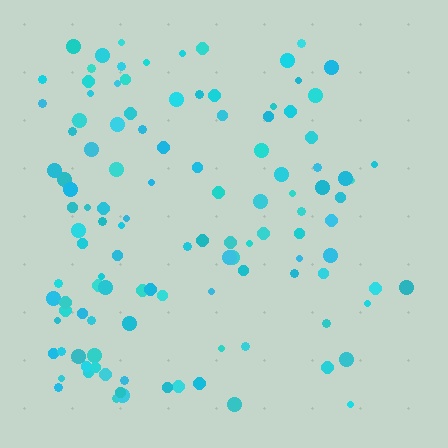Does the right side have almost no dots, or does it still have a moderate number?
Still a moderate number, just noticeably fewer than the left.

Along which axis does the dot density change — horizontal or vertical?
Horizontal.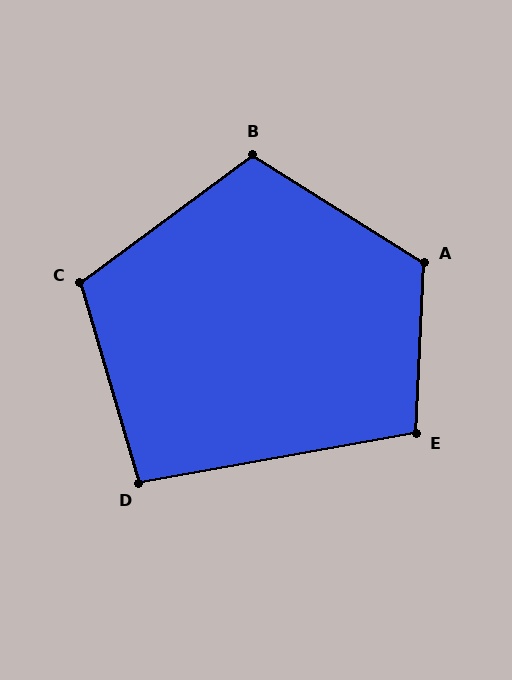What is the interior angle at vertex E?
Approximately 103 degrees (obtuse).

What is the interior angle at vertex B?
Approximately 111 degrees (obtuse).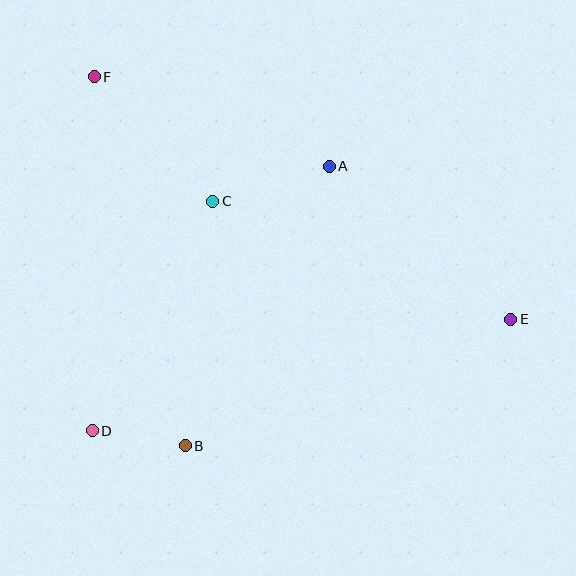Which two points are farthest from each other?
Points E and F are farthest from each other.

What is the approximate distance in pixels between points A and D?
The distance between A and D is approximately 355 pixels.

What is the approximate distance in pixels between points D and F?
The distance between D and F is approximately 354 pixels.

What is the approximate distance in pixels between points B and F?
The distance between B and F is approximately 380 pixels.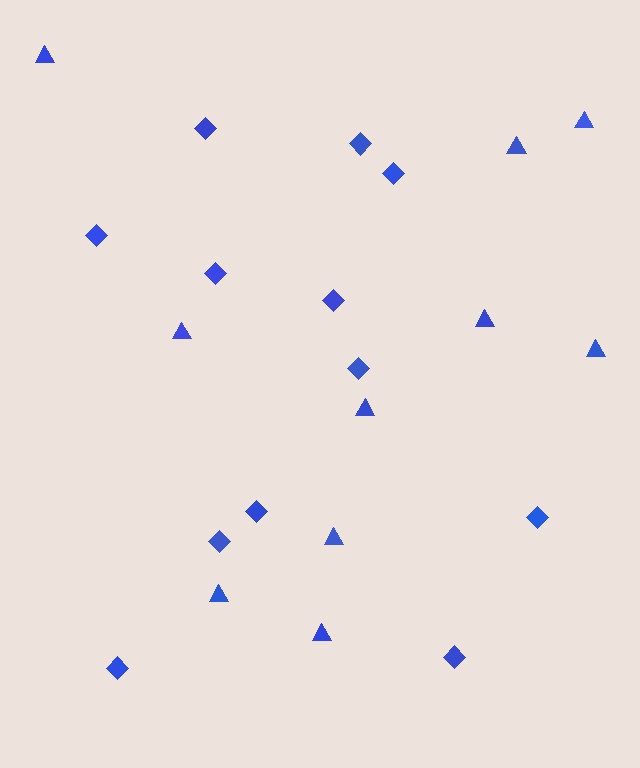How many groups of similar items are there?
There are 2 groups: one group of triangles (10) and one group of diamonds (12).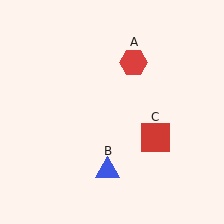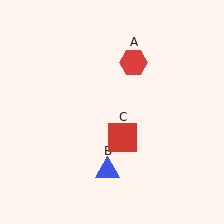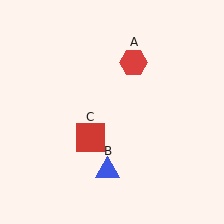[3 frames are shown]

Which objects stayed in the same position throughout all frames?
Red hexagon (object A) and blue triangle (object B) remained stationary.